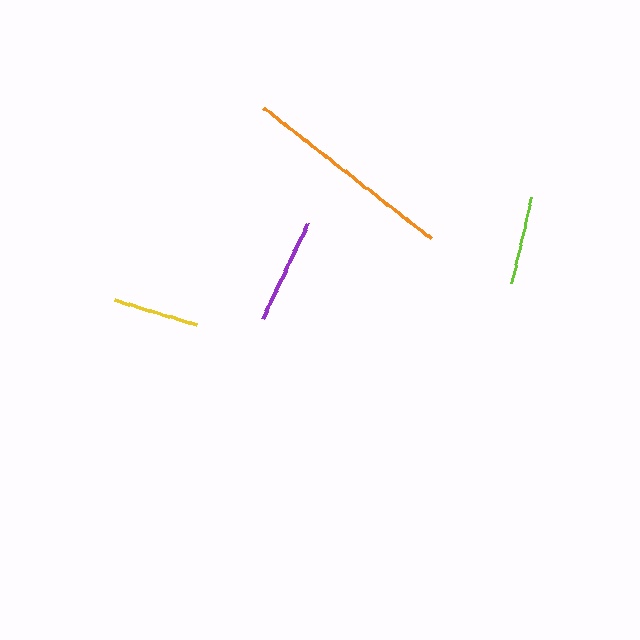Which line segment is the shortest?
The yellow line is the shortest at approximately 86 pixels.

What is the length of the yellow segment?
The yellow segment is approximately 86 pixels long.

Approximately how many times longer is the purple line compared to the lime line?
The purple line is approximately 1.2 times the length of the lime line.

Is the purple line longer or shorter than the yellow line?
The purple line is longer than the yellow line.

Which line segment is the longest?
The orange line is the longest at approximately 213 pixels.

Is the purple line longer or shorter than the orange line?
The orange line is longer than the purple line.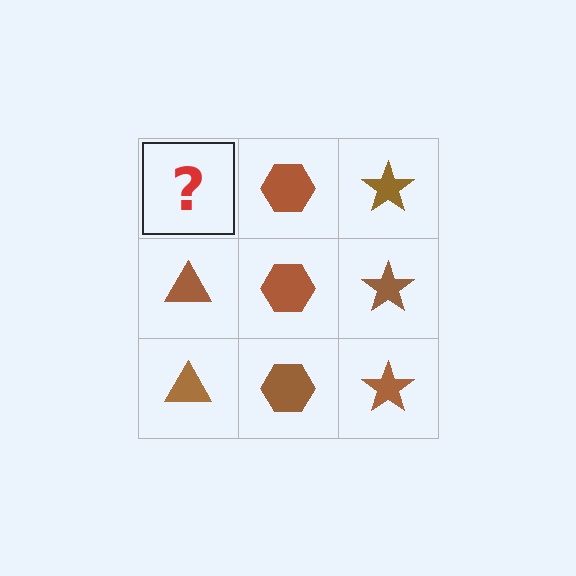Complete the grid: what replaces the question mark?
The question mark should be replaced with a brown triangle.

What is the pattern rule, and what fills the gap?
The rule is that each column has a consistent shape. The gap should be filled with a brown triangle.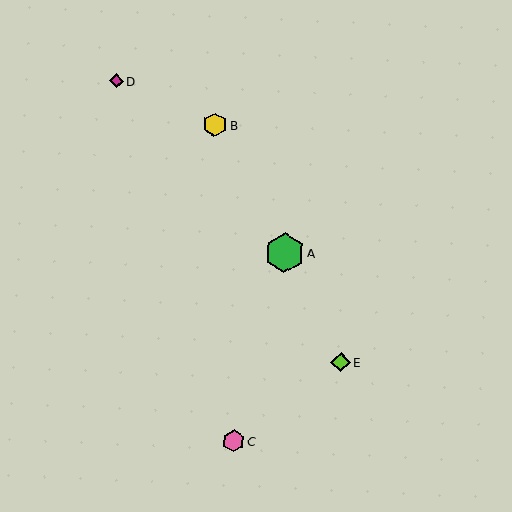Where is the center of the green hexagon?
The center of the green hexagon is at (284, 253).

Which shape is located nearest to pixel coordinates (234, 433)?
The pink hexagon (labeled C) at (234, 441) is nearest to that location.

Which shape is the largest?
The green hexagon (labeled A) is the largest.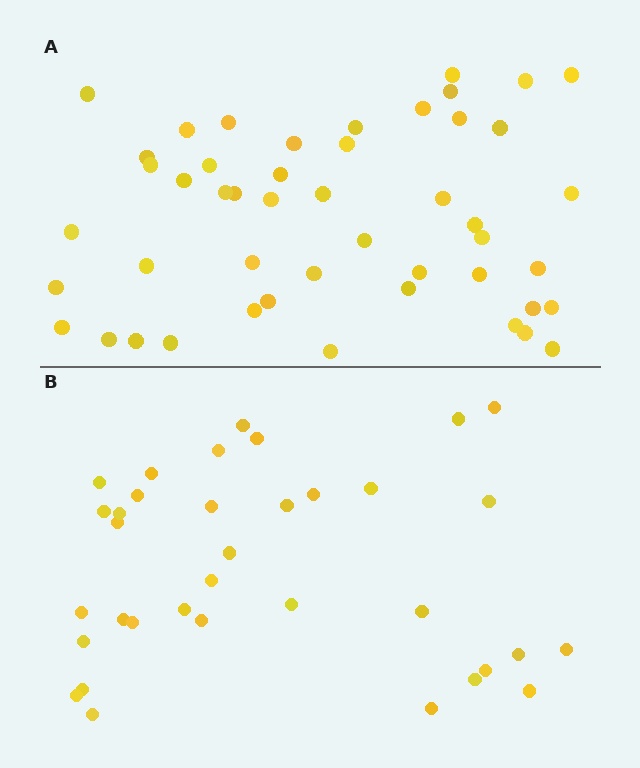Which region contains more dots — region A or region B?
Region A (the top region) has more dots.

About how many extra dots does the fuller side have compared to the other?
Region A has approximately 15 more dots than region B.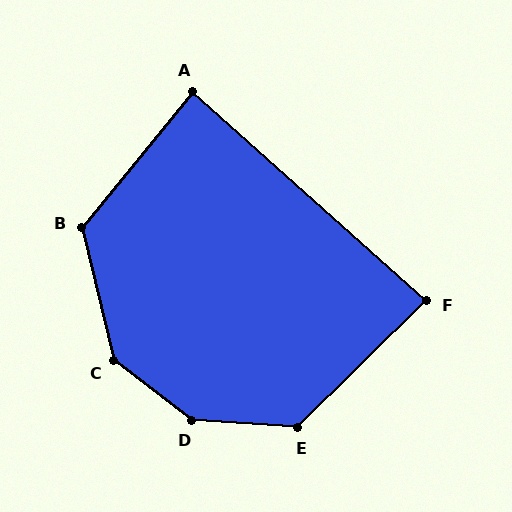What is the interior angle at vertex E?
Approximately 132 degrees (obtuse).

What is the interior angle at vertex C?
Approximately 141 degrees (obtuse).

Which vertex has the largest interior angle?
D, at approximately 146 degrees.